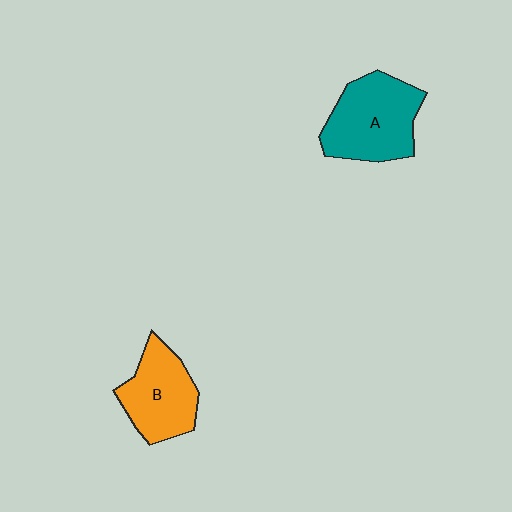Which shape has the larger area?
Shape A (teal).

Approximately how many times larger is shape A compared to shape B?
Approximately 1.2 times.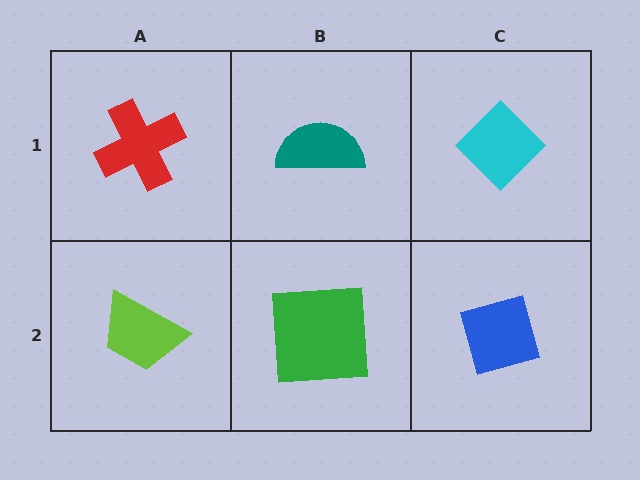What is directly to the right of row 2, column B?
A blue diamond.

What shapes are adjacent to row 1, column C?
A blue diamond (row 2, column C), a teal semicircle (row 1, column B).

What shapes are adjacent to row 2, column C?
A cyan diamond (row 1, column C), a green square (row 2, column B).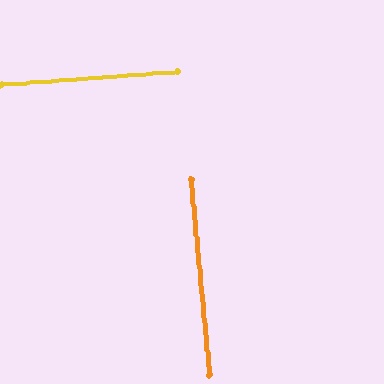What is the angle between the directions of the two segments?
Approximately 89 degrees.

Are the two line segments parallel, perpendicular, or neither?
Perpendicular — they meet at approximately 89°.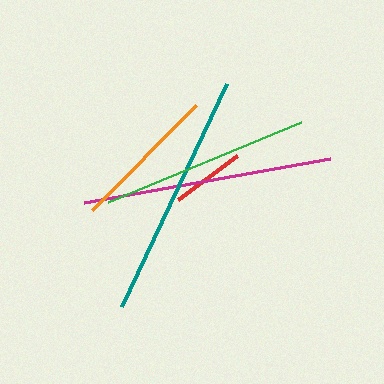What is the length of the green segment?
The green segment is approximately 209 pixels long.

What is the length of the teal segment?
The teal segment is approximately 247 pixels long.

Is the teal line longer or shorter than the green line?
The teal line is longer than the green line.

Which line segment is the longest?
The magenta line is the longest at approximately 250 pixels.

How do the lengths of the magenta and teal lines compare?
The magenta and teal lines are approximately the same length.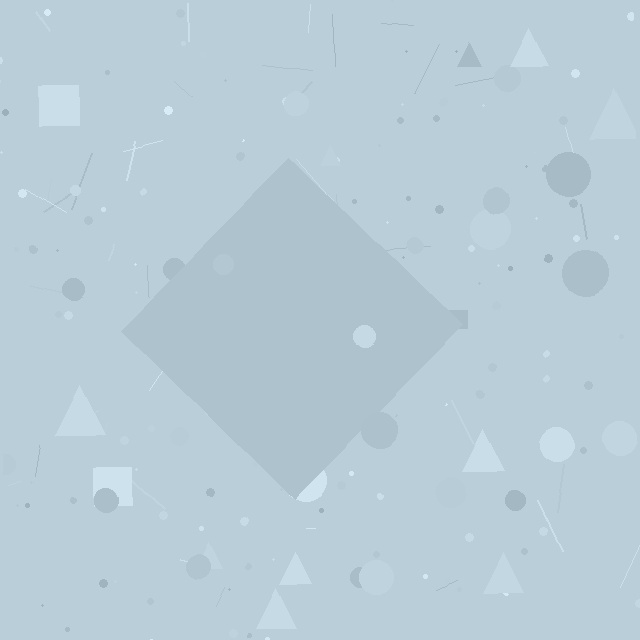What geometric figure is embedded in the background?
A diamond is embedded in the background.